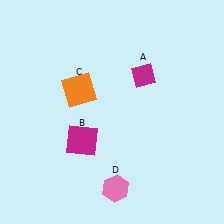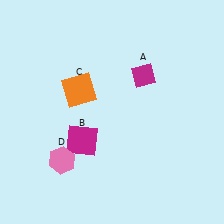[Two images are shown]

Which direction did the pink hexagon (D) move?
The pink hexagon (D) moved left.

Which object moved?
The pink hexagon (D) moved left.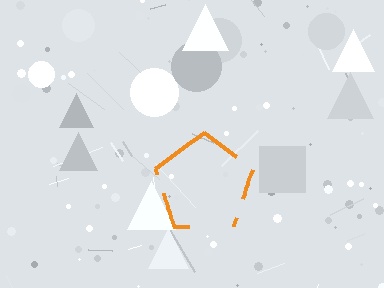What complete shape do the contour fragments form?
The contour fragments form a pentagon.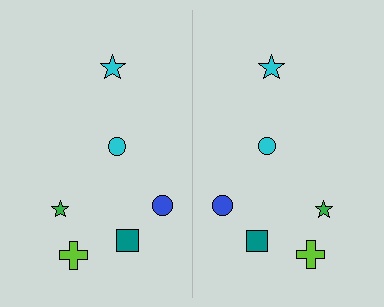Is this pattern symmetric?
Yes, this pattern has bilateral (reflection) symmetry.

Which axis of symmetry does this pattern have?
The pattern has a vertical axis of symmetry running through the center of the image.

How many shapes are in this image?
There are 12 shapes in this image.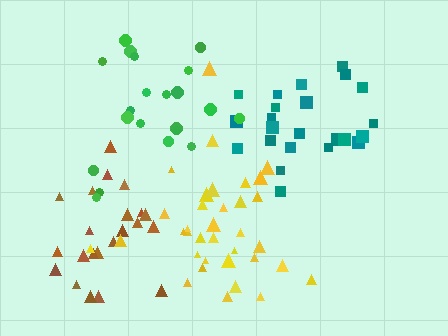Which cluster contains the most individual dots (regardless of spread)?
Yellow (35).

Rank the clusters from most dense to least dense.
teal, yellow, brown, green.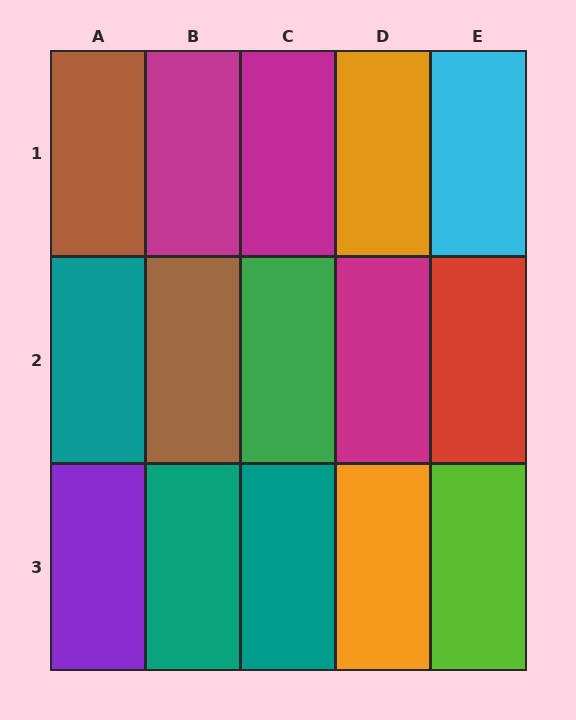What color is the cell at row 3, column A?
Purple.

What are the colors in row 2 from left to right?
Teal, brown, green, magenta, red.